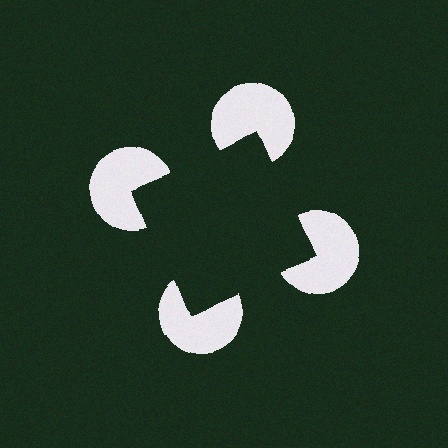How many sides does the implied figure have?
4 sides.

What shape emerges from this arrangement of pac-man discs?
An illusory square — its edges are inferred from the aligned wedge cuts in the pac-man discs, not physically drawn.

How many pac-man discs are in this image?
There are 4 — one at each vertex of the illusory square.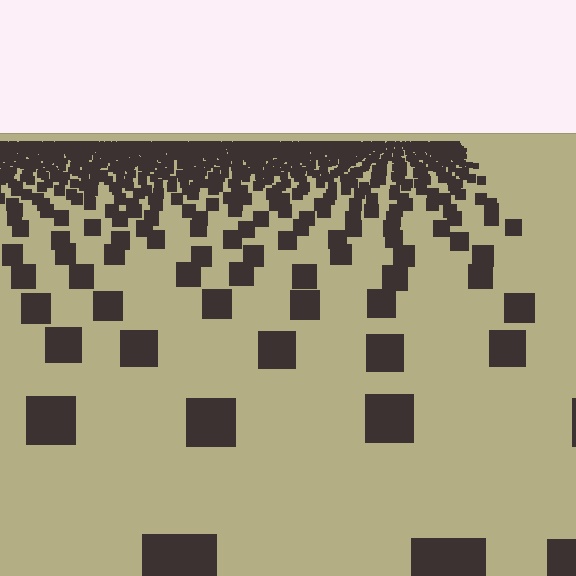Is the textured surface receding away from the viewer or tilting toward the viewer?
The surface is receding away from the viewer. Texture elements get smaller and denser toward the top.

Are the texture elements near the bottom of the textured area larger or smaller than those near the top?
Larger. Near the bottom, elements are closer to the viewer and appear at a bigger on-screen size.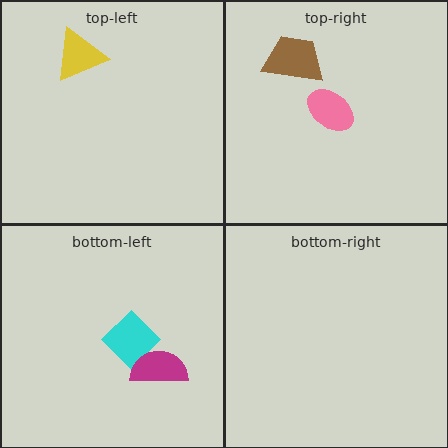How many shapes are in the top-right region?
2.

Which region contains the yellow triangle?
The top-left region.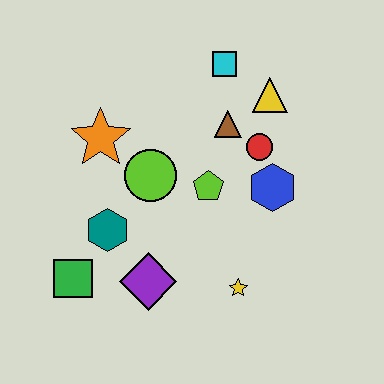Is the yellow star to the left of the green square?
No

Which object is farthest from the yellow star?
The cyan square is farthest from the yellow star.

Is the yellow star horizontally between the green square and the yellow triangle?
Yes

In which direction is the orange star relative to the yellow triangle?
The orange star is to the left of the yellow triangle.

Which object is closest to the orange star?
The lime circle is closest to the orange star.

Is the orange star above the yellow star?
Yes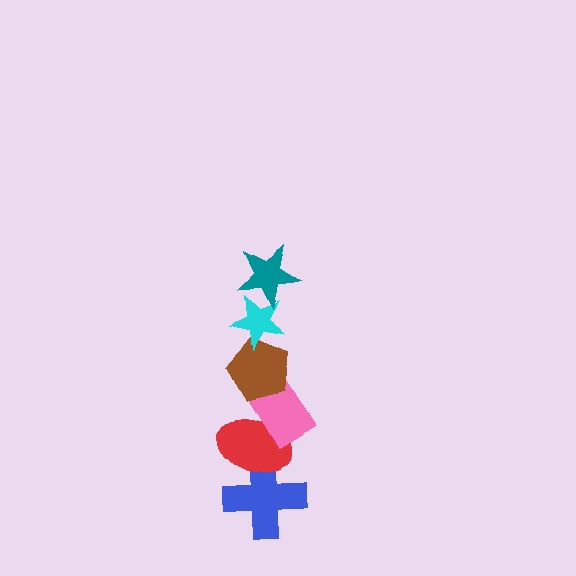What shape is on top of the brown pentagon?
The cyan star is on top of the brown pentagon.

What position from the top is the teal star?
The teal star is 1st from the top.